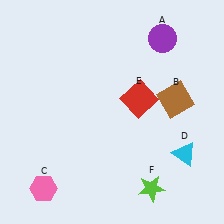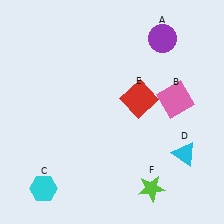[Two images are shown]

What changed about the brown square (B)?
In Image 1, B is brown. In Image 2, it changed to pink.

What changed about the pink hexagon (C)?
In Image 1, C is pink. In Image 2, it changed to cyan.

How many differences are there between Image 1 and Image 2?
There are 2 differences between the two images.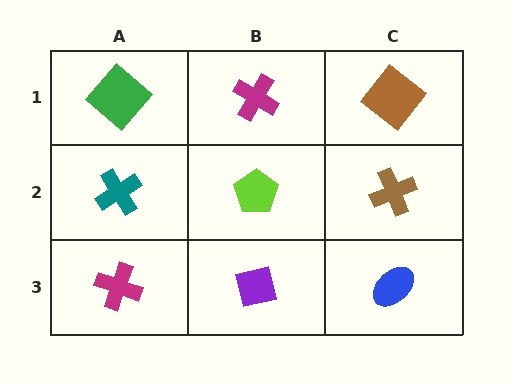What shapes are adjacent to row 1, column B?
A lime pentagon (row 2, column B), a green diamond (row 1, column A), a brown diamond (row 1, column C).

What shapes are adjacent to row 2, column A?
A green diamond (row 1, column A), a magenta cross (row 3, column A), a lime pentagon (row 2, column B).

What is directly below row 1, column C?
A brown cross.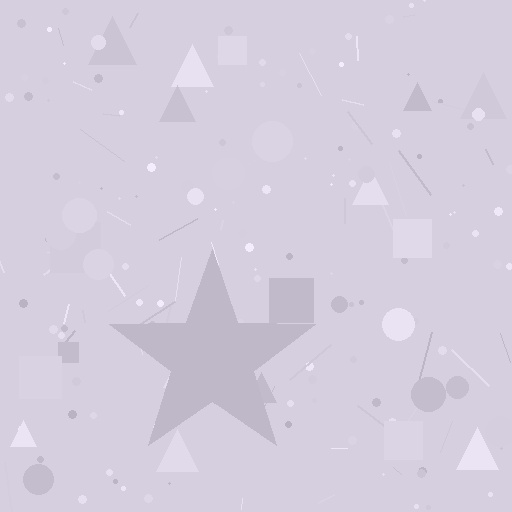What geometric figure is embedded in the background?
A star is embedded in the background.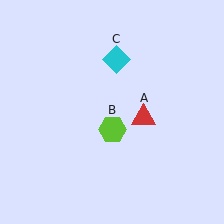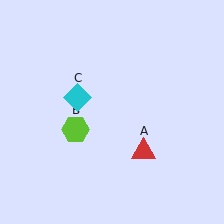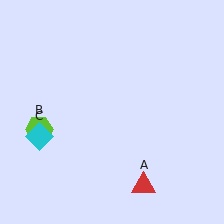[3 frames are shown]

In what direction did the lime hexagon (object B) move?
The lime hexagon (object B) moved left.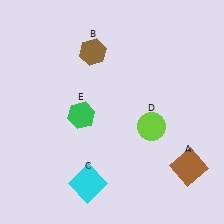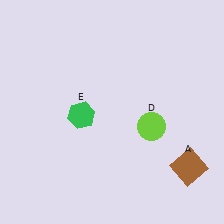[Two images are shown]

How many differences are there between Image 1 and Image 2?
There are 2 differences between the two images.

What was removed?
The brown hexagon (B), the cyan square (C) were removed in Image 2.